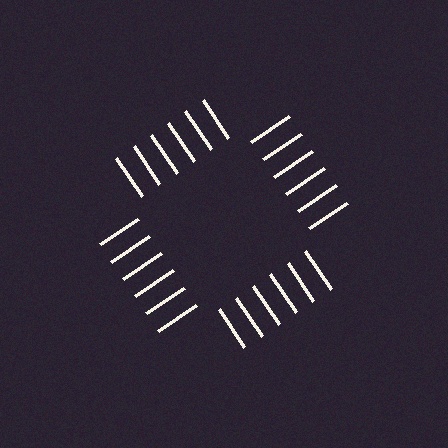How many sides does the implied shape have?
4 sides — the line-ends trace a square.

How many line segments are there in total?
24 — 6 along each of the 4 edges.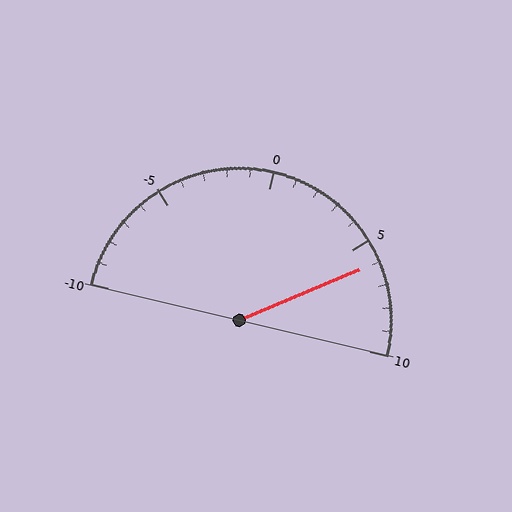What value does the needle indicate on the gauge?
The needle indicates approximately 6.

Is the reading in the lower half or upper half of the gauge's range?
The reading is in the upper half of the range (-10 to 10).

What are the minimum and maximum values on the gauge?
The gauge ranges from -10 to 10.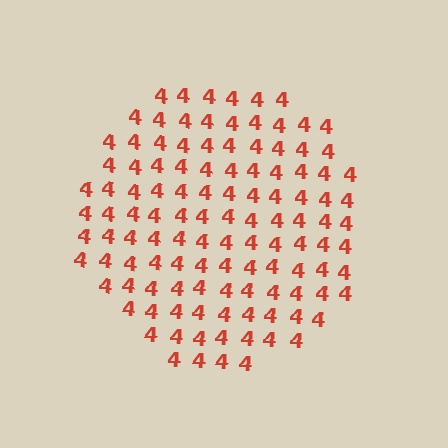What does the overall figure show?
The overall figure shows a circle.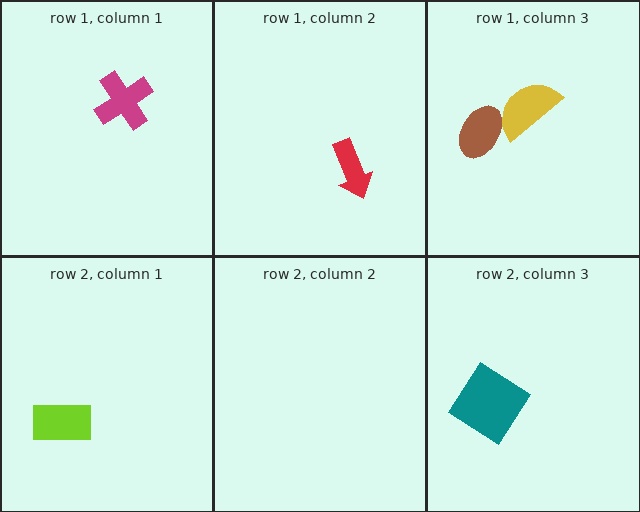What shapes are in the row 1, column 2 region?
The red arrow.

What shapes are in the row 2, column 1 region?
The lime rectangle.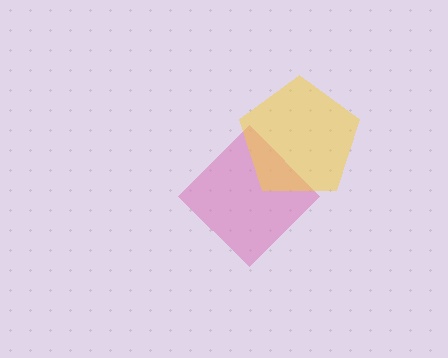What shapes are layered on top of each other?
The layered shapes are: a pink diamond, a yellow pentagon.